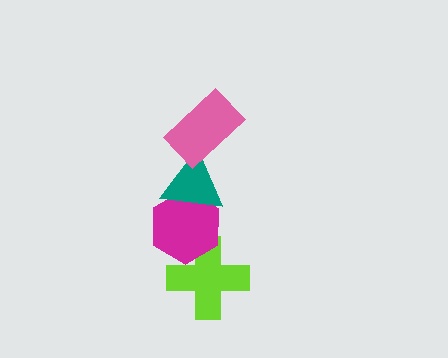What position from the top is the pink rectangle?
The pink rectangle is 1st from the top.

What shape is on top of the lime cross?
The magenta hexagon is on top of the lime cross.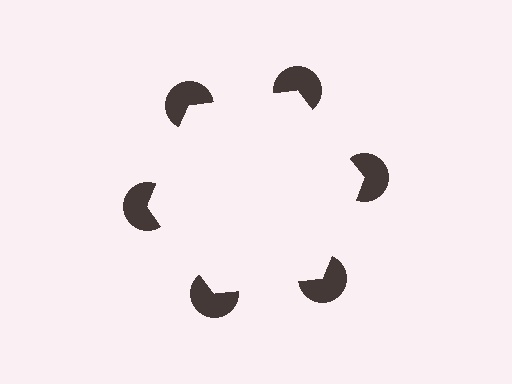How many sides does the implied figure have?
6 sides.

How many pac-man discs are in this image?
There are 6 — one at each vertex of the illusory hexagon.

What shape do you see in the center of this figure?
An illusory hexagon — its edges are inferred from the aligned wedge cuts in the pac-man discs, not physically drawn.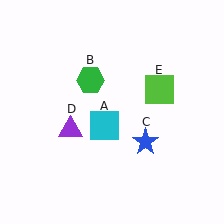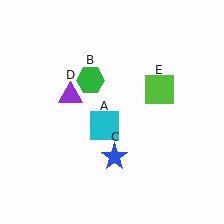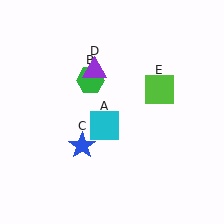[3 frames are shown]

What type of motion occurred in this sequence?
The blue star (object C), purple triangle (object D) rotated clockwise around the center of the scene.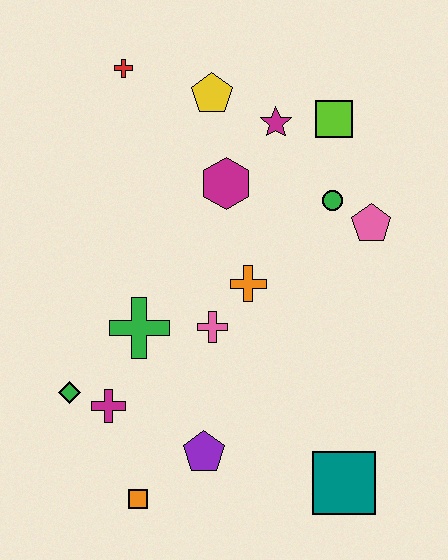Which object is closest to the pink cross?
The orange cross is closest to the pink cross.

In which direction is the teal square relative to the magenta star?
The teal square is below the magenta star.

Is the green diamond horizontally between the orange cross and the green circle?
No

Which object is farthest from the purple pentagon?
The red cross is farthest from the purple pentagon.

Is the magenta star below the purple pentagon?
No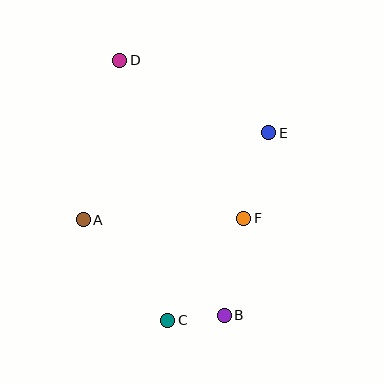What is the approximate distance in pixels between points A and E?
The distance between A and E is approximately 205 pixels.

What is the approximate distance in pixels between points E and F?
The distance between E and F is approximately 89 pixels.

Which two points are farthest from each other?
Points B and D are farthest from each other.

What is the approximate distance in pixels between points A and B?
The distance between A and B is approximately 171 pixels.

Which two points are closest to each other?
Points B and C are closest to each other.